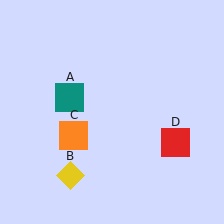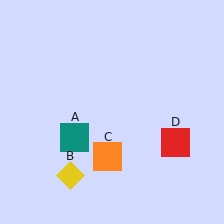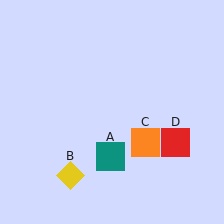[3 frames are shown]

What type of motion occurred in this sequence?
The teal square (object A), orange square (object C) rotated counterclockwise around the center of the scene.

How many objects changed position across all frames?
2 objects changed position: teal square (object A), orange square (object C).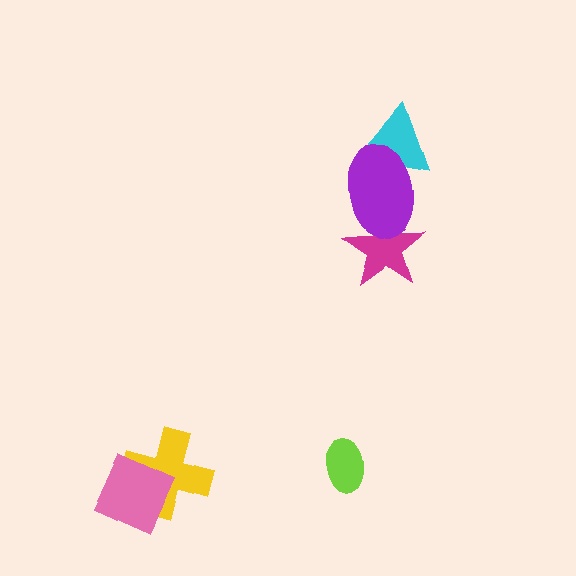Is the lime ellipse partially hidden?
No, no other shape covers it.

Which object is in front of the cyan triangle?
The purple ellipse is in front of the cyan triangle.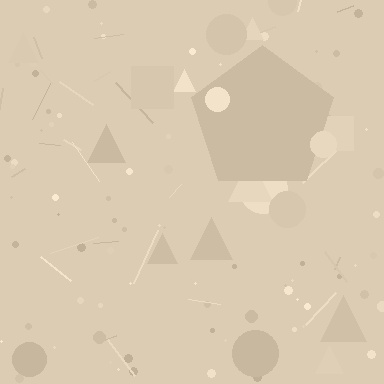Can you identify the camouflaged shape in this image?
The camouflaged shape is a pentagon.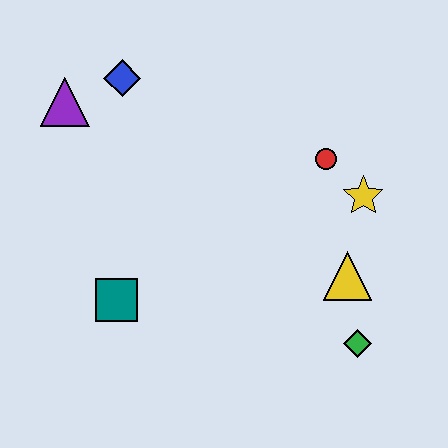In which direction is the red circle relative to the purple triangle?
The red circle is to the right of the purple triangle.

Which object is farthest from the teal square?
The yellow star is farthest from the teal square.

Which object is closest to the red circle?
The yellow star is closest to the red circle.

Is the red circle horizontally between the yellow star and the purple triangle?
Yes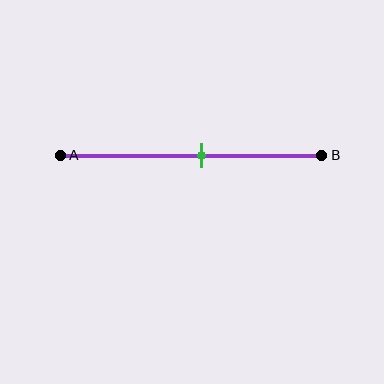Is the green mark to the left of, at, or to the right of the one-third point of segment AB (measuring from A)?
The green mark is to the right of the one-third point of segment AB.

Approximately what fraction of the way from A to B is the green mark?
The green mark is approximately 55% of the way from A to B.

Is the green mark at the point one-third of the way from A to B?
No, the mark is at about 55% from A, not at the 33% one-third point.